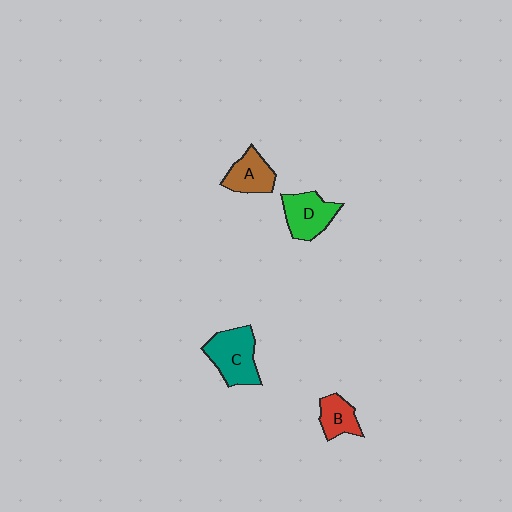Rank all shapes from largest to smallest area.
From largest to smallest: C (teal), D (green), A (brown), B (red).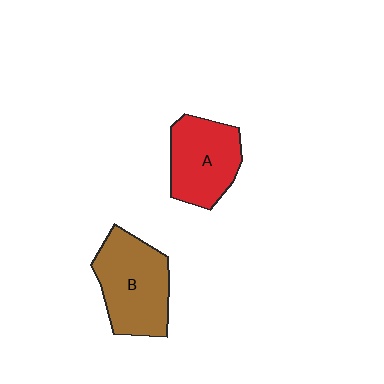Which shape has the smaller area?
Shape A (red).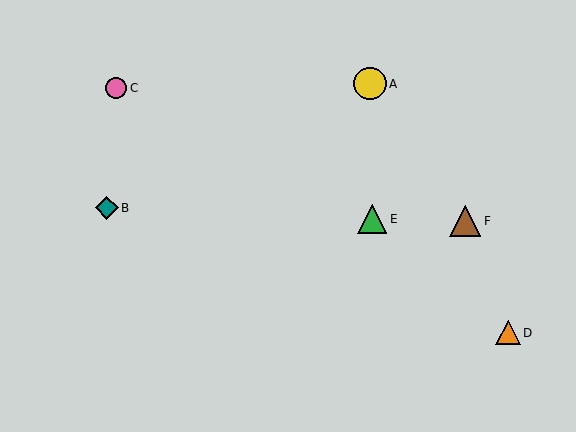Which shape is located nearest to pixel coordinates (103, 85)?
The pink circle (labeled C) at (116, 88) is nearest to that location.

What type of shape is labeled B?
Shape B is a teal diamond.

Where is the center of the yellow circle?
The center of the yellow circle is at (370, 84).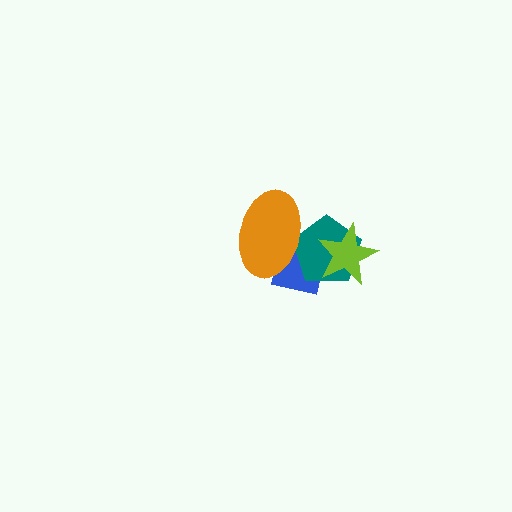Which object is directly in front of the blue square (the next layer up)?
The teal pentagon is directly in front of the blue square.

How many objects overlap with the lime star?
2 objects overlap with the lime star.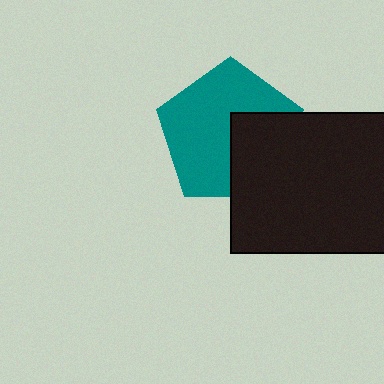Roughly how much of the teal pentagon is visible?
About half of it is visible (roughly 64%).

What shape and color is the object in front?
The object in front is a black rectangle.